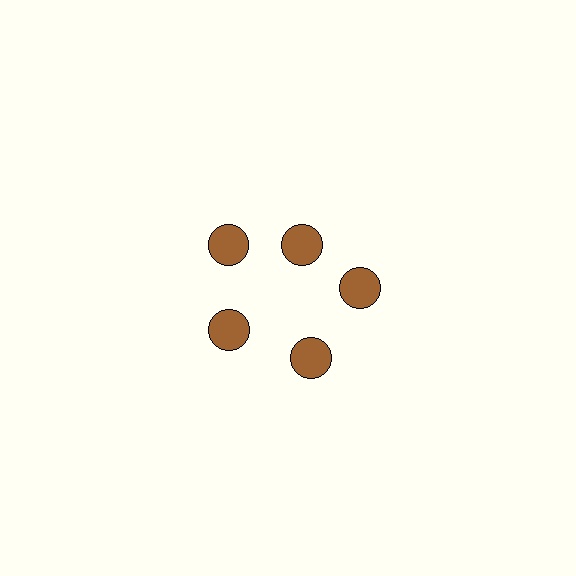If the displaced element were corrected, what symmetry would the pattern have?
It would have 5-fold rotational symmetry — the pattern would map onto itself every 72 degrees.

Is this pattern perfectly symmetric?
No. The 5 brown circles are arranged in a ring, but one element near the 1 o'clock position is pulled inward toward the center, breaking the 5-fold rotational symmetry.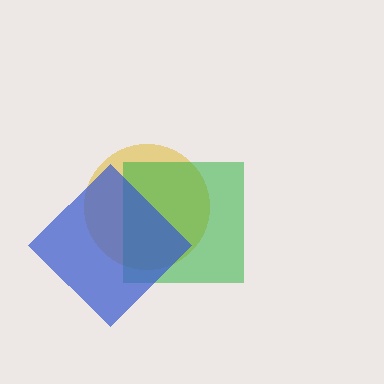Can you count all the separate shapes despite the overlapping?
Yes, there are 3 separate shapes.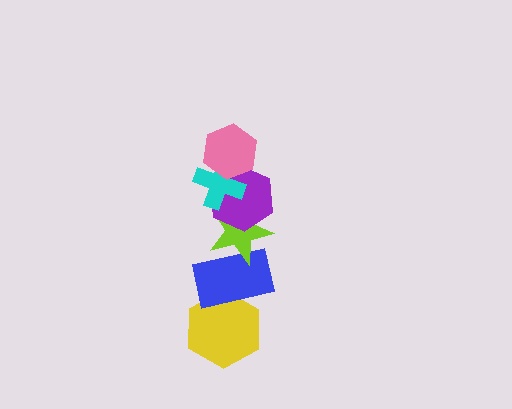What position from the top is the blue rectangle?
The blue rectangle is 5th from the top.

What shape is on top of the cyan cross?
The pink hexagon is on top of the cyan cross.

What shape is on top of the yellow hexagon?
The blue rectangle is on top of the yellow hexagon.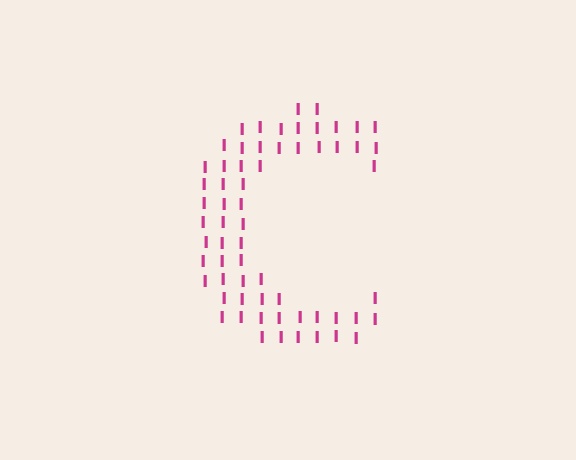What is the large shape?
The large shape is the letter C.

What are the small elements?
The small elements are letter I's.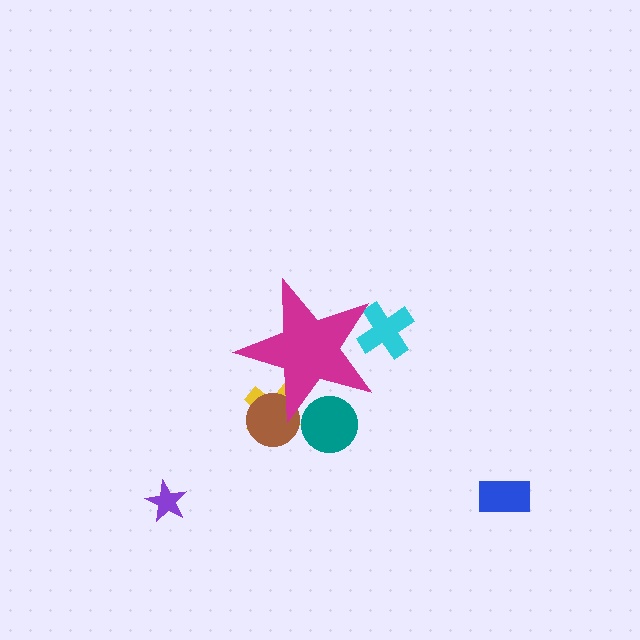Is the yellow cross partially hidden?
Yes, the yellow cross is partially hidden behind the magenta star.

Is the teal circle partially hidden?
Yes, the teal circle is partially hidden behind the magenta star.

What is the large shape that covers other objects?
A magenta star.